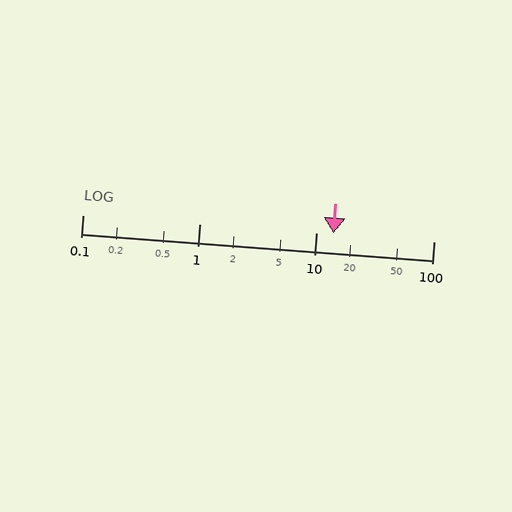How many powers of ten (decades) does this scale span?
The scale spans 3 decades, from 0.1 to 100.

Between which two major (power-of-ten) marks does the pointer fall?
The pointer is between 10 and 100.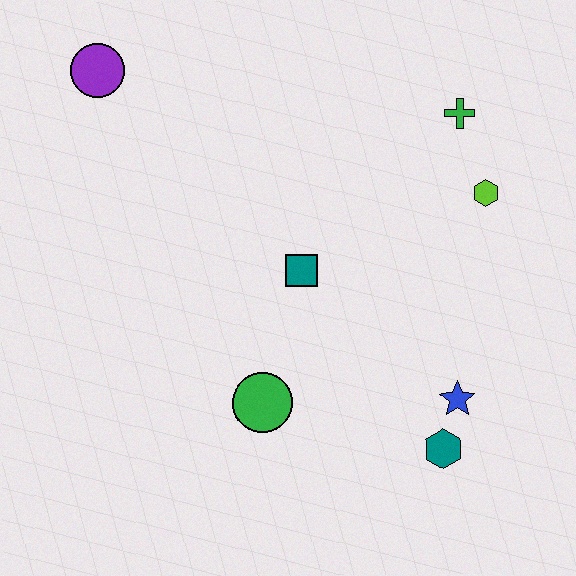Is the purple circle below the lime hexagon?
No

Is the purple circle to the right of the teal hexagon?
No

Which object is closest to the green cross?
The lime hexagon is closest to the green cross.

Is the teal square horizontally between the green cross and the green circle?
Yes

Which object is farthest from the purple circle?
The teal hexagon is farthest from the purple circle.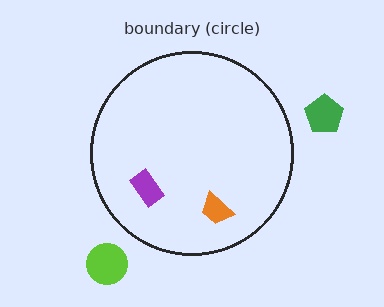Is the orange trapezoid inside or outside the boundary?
Inside.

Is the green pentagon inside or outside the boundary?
Outside.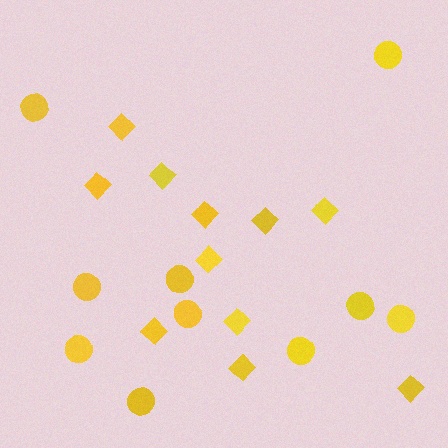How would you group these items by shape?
There are 2 groups: one group of circles (10) and one group of diamonds (11).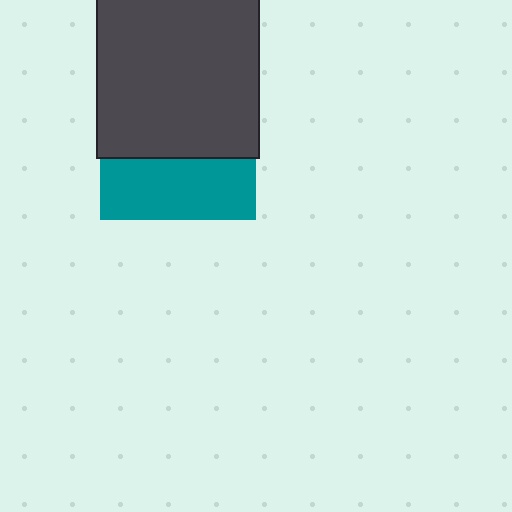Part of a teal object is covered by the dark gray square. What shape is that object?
It is a square.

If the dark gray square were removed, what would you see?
You would see the complete teal square.